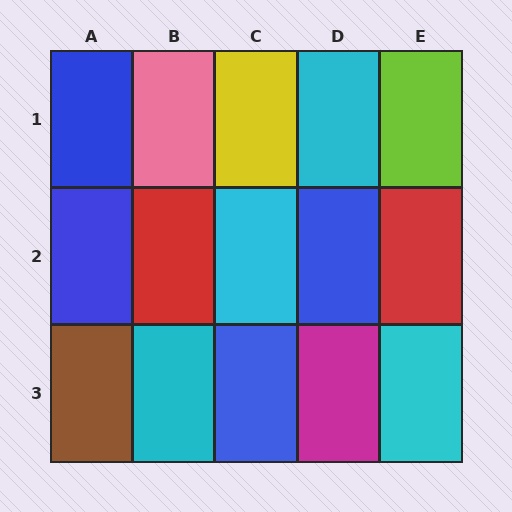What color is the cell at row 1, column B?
Pink.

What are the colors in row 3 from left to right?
Brown, cyan, blue, magenta, cyan.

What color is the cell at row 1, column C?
Yellow.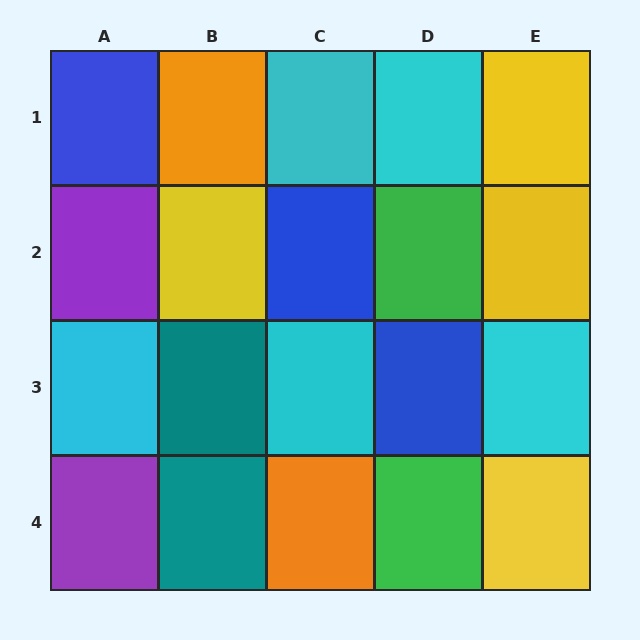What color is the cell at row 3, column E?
Cyan.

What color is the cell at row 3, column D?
Blue.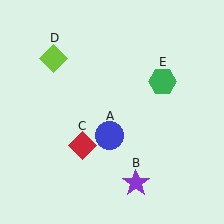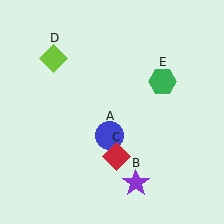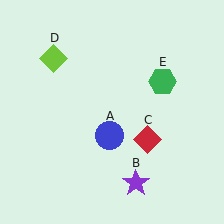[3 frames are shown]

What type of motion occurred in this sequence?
The red diamond (object C) rotated counterclockwise around the center of the scene.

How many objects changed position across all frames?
1 object changed position: red diamond (object C).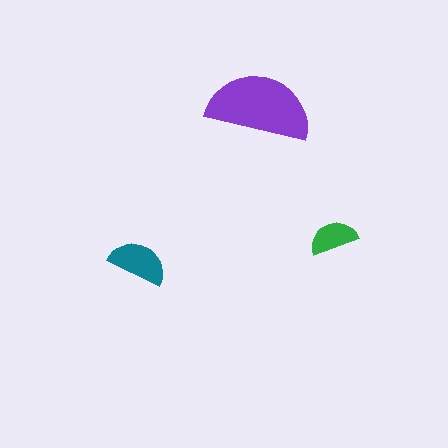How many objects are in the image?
There are 3 objects in the image.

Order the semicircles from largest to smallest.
the purple one, the teal one, the green one.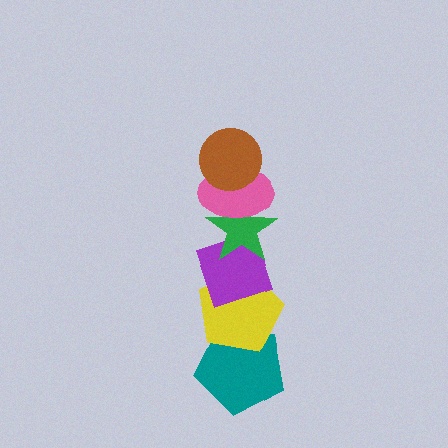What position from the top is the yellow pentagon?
The yellow pentagon is 5th from the top.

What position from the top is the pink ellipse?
The pink ellipse is 2nd from the top.